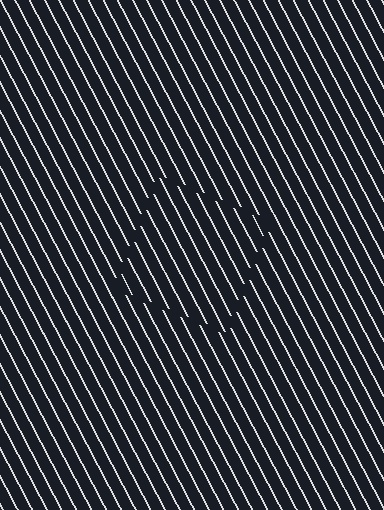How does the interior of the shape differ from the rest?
The interior of the shape contains the same grating, shifted by half a period — the contour is defined by the phase discontinuity where line-ends from the inner and outer gratings abut.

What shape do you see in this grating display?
An illusory square. The interior of the shape contains the same grating, shifted by half a period — the contour is defined by the phase discontinuity where line-ends from the inner and outer gratings abut.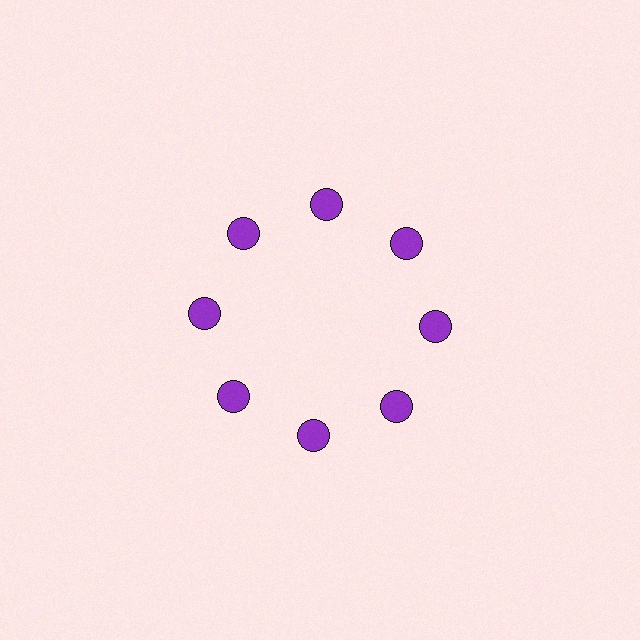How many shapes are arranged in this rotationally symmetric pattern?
There are 8 shapes, arranged in 8 groups of 1.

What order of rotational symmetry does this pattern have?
This pattern has 8-fold rotational symmetry.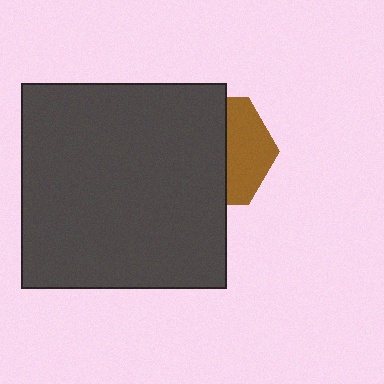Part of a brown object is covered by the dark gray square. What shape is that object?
It is a hexagon.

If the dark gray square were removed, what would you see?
You would see the complete brown hexagon.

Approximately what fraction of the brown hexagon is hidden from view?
Roughly 60% of the brown hexagon is hidden behind the dark gray square.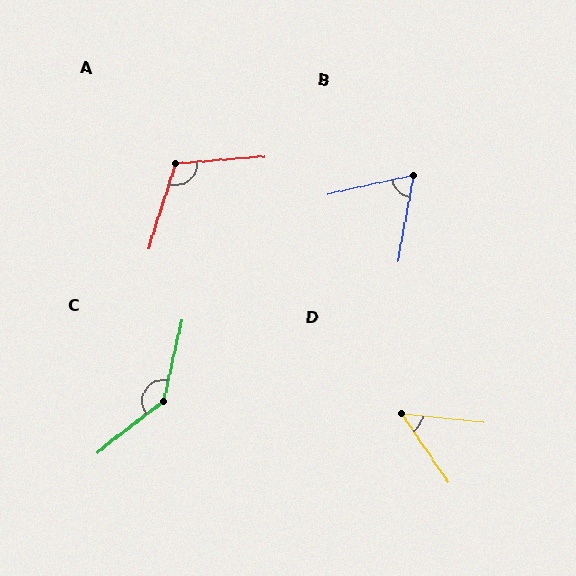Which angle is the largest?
C, at approximately 141 degrees.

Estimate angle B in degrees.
Approximately 67 degrees.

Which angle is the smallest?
D, at approximately 50 degrees.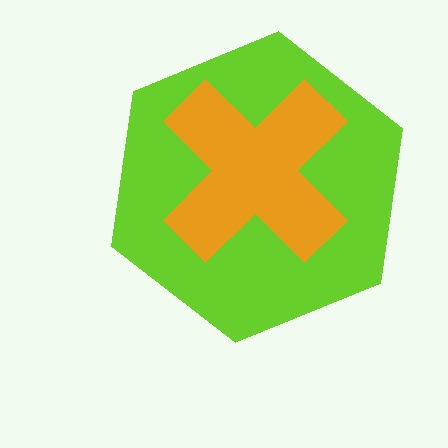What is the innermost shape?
The orange cross.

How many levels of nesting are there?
2.